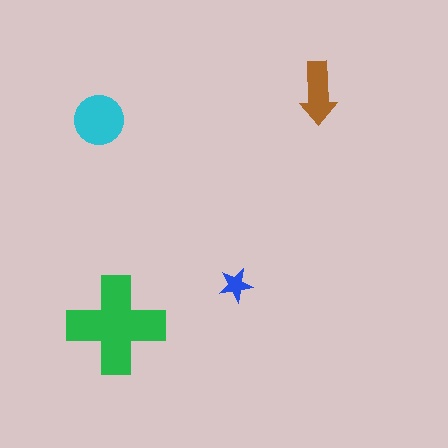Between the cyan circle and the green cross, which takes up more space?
The green cross.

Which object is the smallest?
The blue star.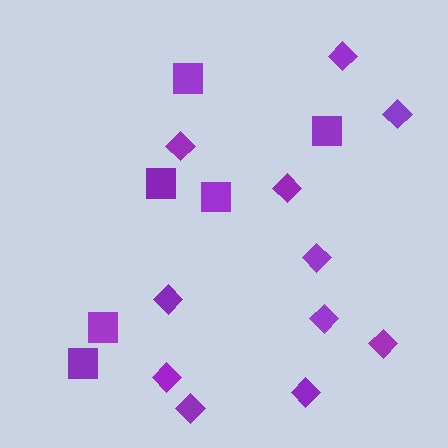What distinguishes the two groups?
There are 2 groups: one group of diamonds (11) and one group of squares (6).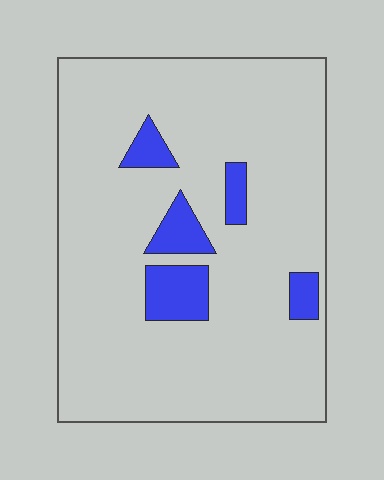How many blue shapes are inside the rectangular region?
5.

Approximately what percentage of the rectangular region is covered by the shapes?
Approximately 10%.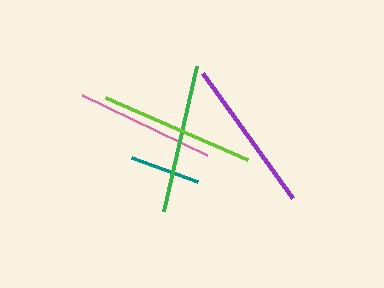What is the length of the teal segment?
The teal segment is approximately 70 pixels long.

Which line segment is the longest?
The lime line is the longest at approximately 156 pixels.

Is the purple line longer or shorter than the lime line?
The lime line is longer than the purple line.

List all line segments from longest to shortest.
From longest to shortest: lime, purple, green, pink, teal.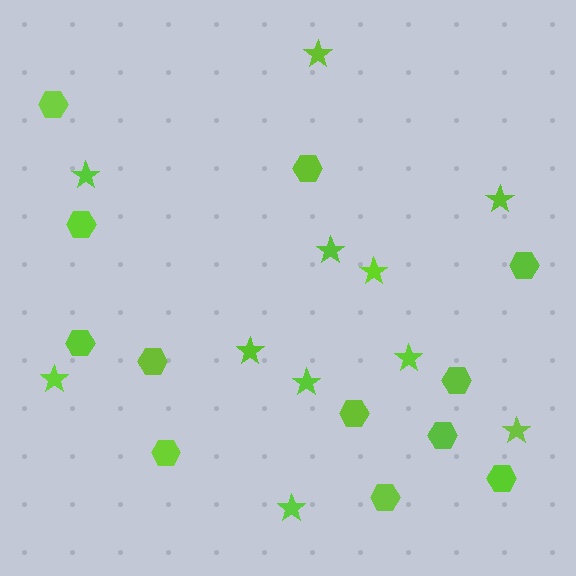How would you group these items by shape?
There are 2 groups: one group of stars (11) and one group of hexagons (12).